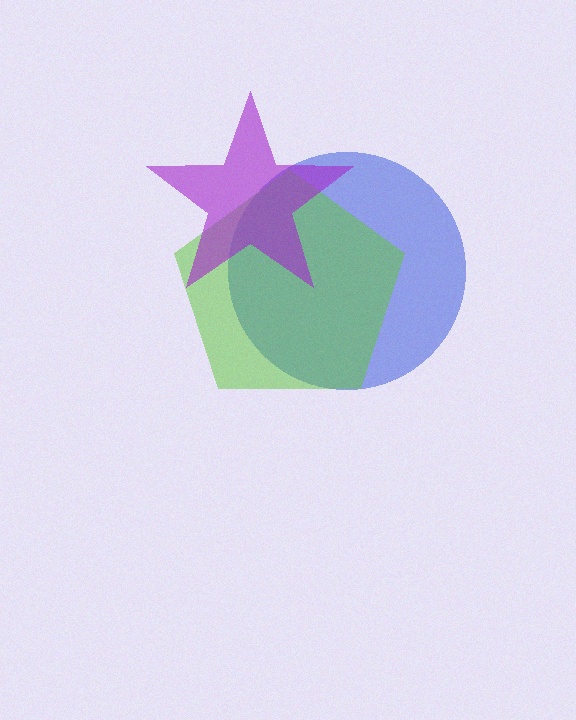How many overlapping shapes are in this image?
There are 3 overlapping shapes in the image.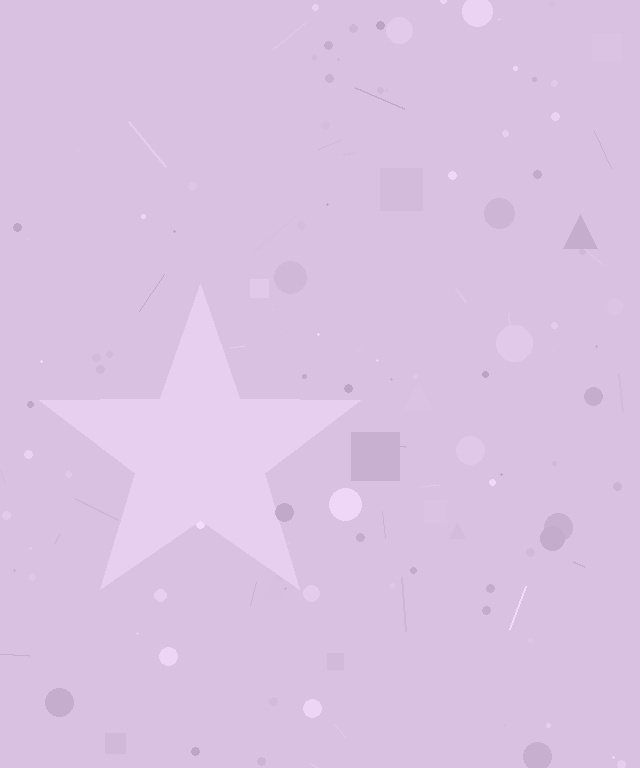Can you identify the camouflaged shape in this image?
The camouflaged shape is a star.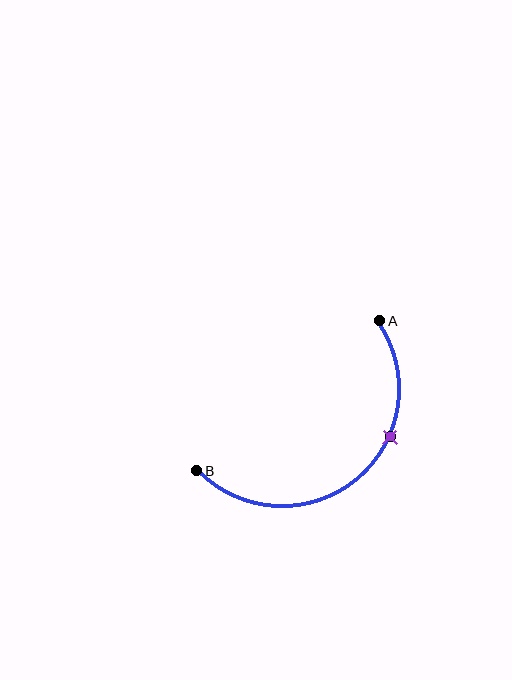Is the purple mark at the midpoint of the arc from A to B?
No. The purple mark lies on the arc but is closer to endpoint A. The arc midpoint would be at the point on the curve equidistant along the arc from both A and B.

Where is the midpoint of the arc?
The arc midpoint is the point on the curve farthest from the straight line joining A and B. It sits below and to the right of that line.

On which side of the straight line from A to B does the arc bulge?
The arc bulges below and to the right of the straight line connecting A and B.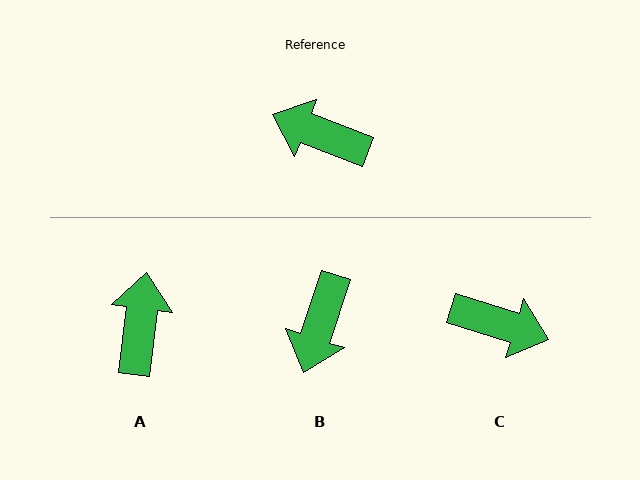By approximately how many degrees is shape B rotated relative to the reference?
Approximately 93 degrees counter-clockwise.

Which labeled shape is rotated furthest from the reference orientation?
C, about 176 degrees away.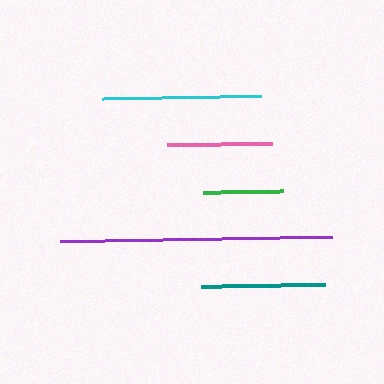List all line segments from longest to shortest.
From longest to shortest: purple, cyan, teal, pink, green.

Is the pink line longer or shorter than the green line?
The pink line is longer than the green line.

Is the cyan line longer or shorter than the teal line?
The cyan line is longer than the teal line.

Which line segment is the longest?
The purple line is the longest at approximately 273 pixels.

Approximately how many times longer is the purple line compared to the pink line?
The purple line is approximately 2.6 times the length of the pink line.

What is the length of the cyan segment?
The cyan segment is approximately 159 pixels long.